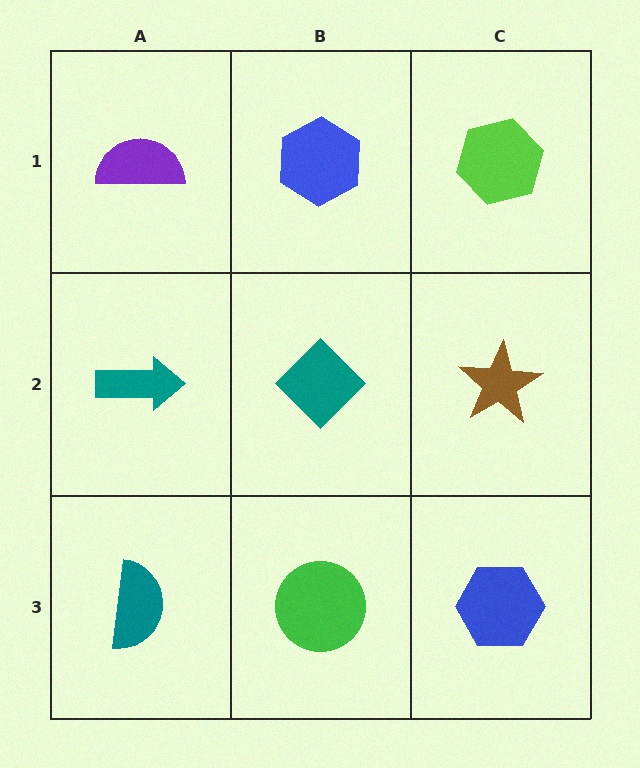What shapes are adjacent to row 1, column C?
A brown star (row 2, column C), a blue hexagon (row 1, column B).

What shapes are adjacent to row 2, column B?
A blue hexagon (row 1, column B), a green circle (row 3, column B), a teal arrow (row 2, column A), a brown star (row 2, column C).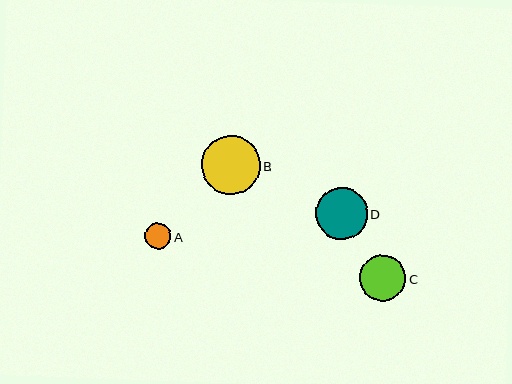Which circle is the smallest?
Circle A is the smallest with a size of approximately 26 pixels.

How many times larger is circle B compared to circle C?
Circle B is approximately 1.3 times the size of circle C.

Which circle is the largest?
Circle B is the largest with a size of approximately 59 pixels.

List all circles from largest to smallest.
From largest to smallest: B, D, C, A.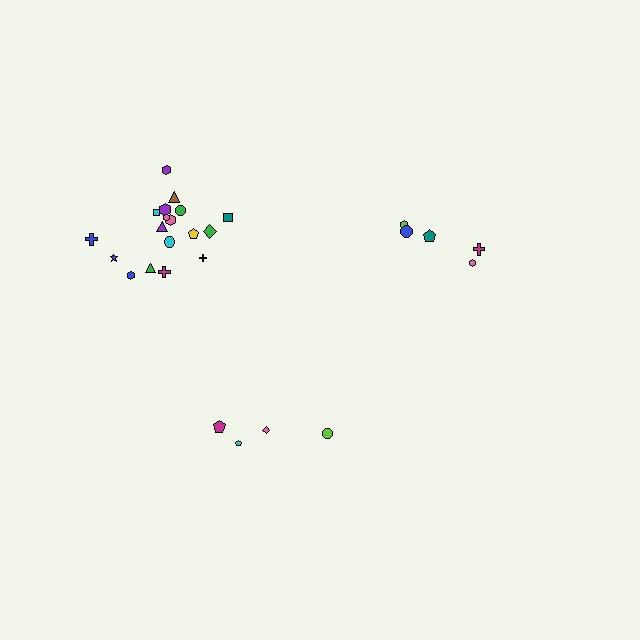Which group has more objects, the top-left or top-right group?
The top-left group.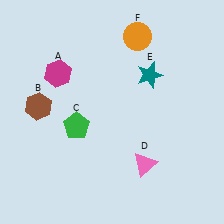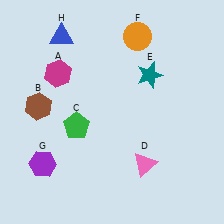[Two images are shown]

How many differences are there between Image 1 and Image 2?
There are 2 differences between the two images.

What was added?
A purple hexagon (G), a blue triangle (H) were added in Image 2.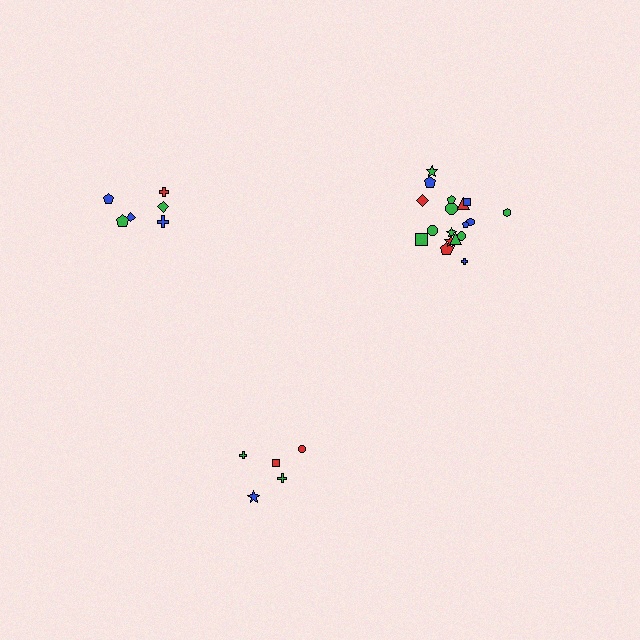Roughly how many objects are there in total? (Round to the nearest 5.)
Roughly 30 objects in total.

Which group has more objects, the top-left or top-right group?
The top-right group.